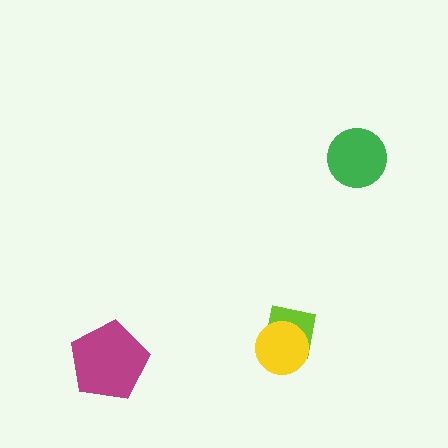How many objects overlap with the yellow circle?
1 object overlaps with the yellow circle.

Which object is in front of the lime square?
The yellow circle is in front of the lime square.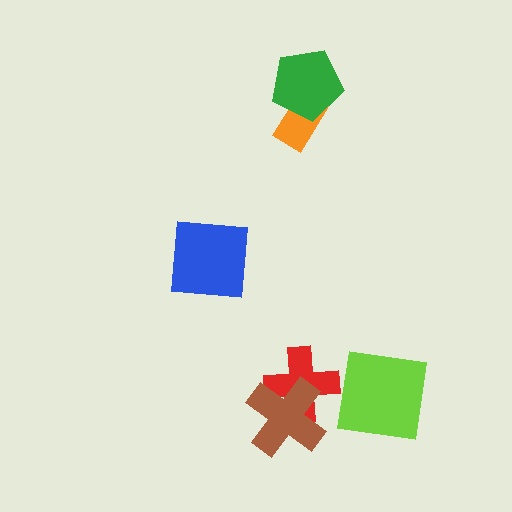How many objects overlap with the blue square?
0 objects overlap with the blue square.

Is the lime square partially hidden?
No, no other shape covers it.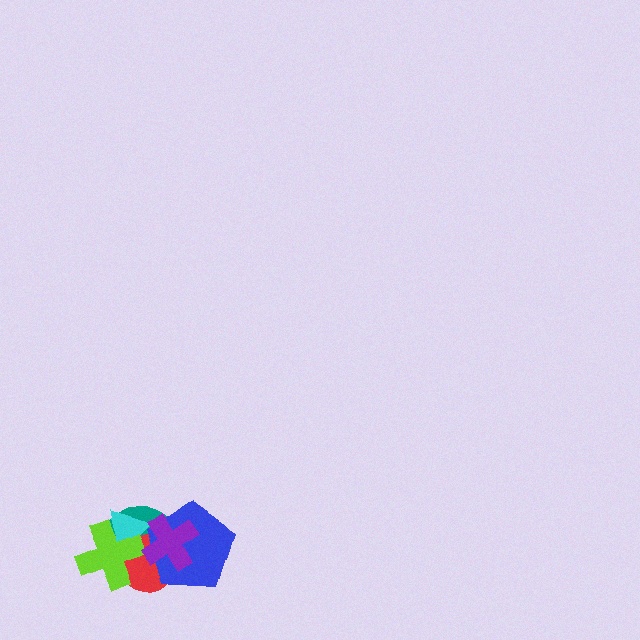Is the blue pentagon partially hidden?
Yes, it is partially covered by another shape.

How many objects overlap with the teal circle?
5 objects overlap with the teal circle.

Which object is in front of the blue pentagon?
The purple cross is in front of the blue pentagon.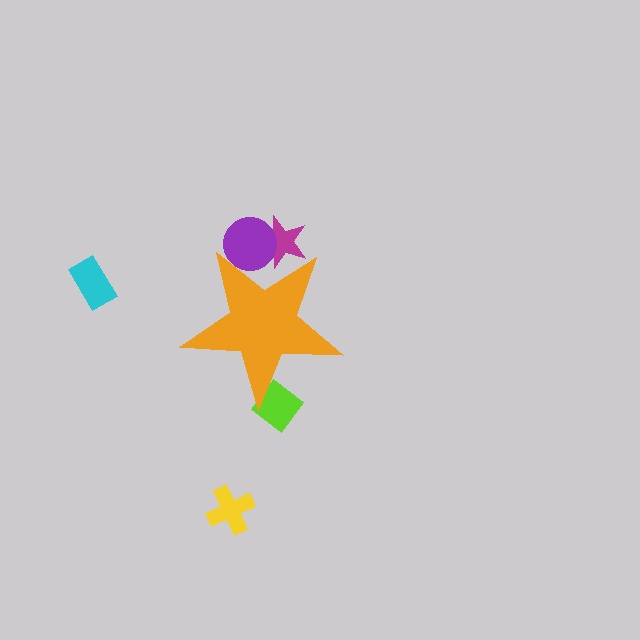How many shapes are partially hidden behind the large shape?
3 shapes are partially hidden.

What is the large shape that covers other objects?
An orange star.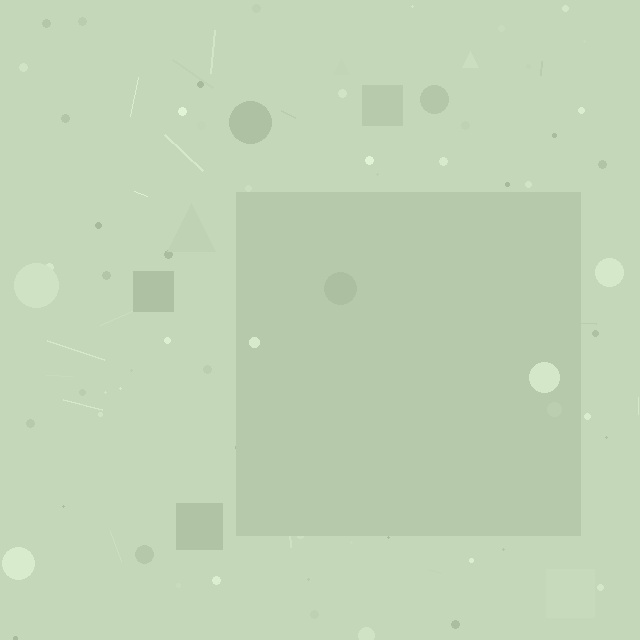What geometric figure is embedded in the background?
A square is embedded in the background.